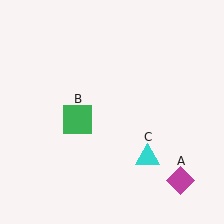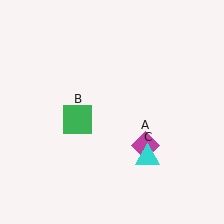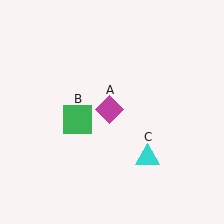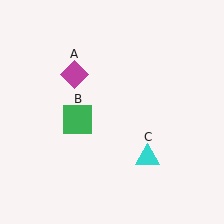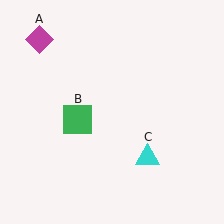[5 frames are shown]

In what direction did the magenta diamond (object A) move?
The magenta diamond (object A) moved up and to the left.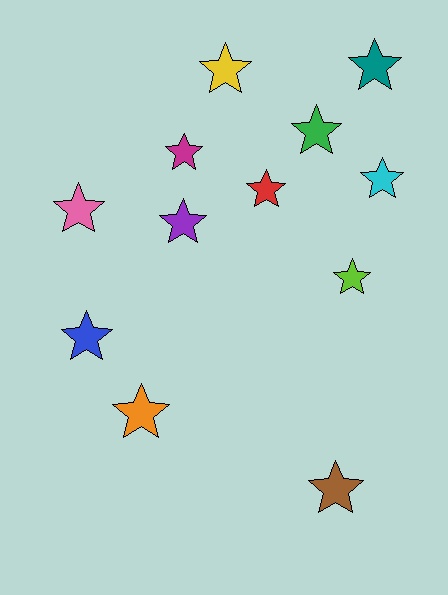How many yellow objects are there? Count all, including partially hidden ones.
There is 1 yellow object.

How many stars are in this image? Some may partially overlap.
There are 12 stars.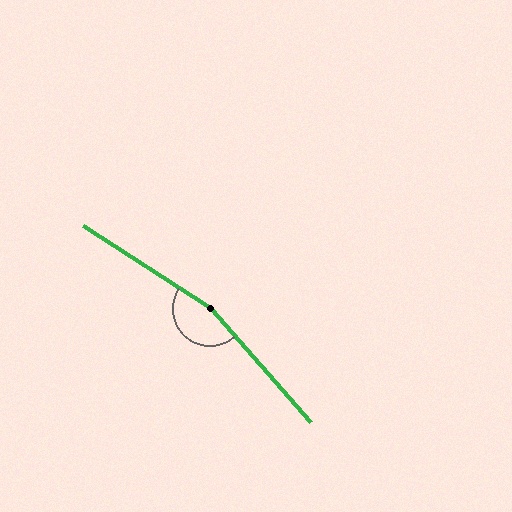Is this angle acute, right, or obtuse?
It is obtuse.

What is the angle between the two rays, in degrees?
Approximately 164 degrees.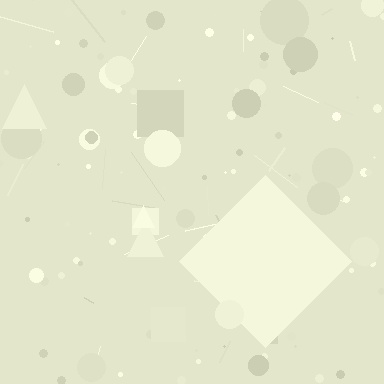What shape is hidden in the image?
A diamond is hidden in the image.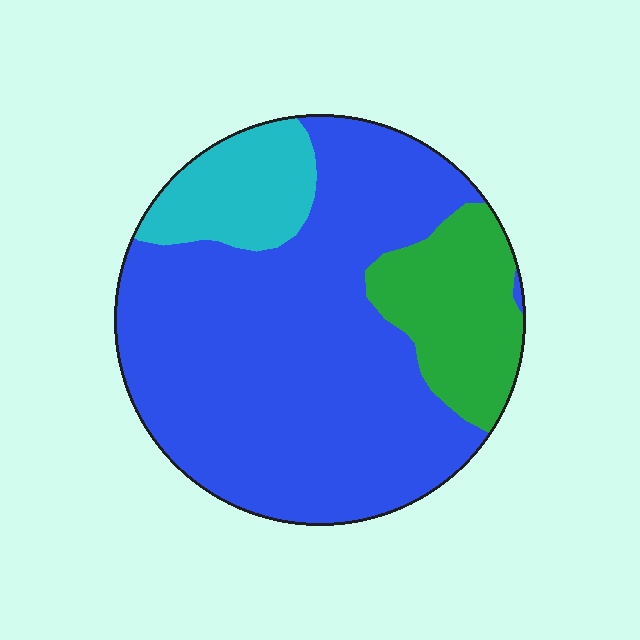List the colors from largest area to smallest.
From largest to smallest: blue, green, cyan.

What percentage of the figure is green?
Green takes up less than a quarter of the figure.